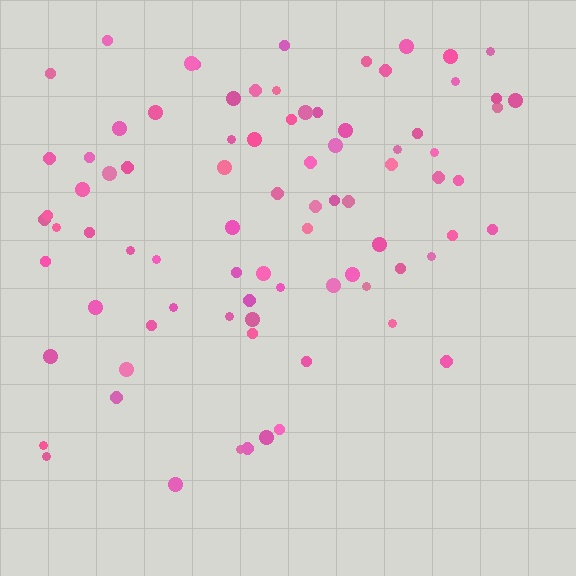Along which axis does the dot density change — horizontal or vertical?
Vertical.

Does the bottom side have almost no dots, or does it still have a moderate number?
Still a moderate number, just noticeably fewer than the top.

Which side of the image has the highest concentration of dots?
The top.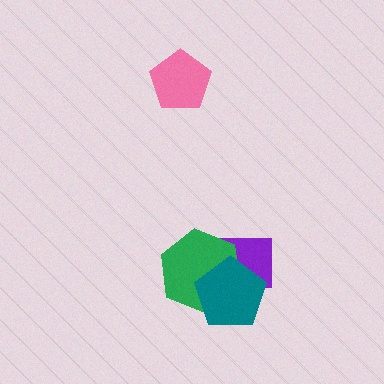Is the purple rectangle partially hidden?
Yes, it is partially covered by another shape.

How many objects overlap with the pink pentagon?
0 objects overlap with the pink pentagon.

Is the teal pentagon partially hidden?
No, no other shape covers it.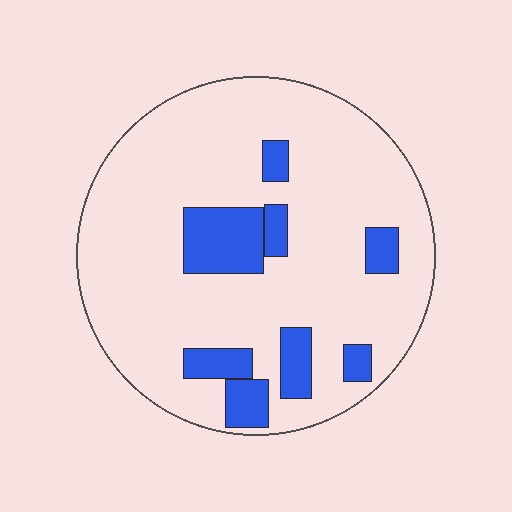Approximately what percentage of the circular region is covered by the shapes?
Approximately 15%.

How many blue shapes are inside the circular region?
8.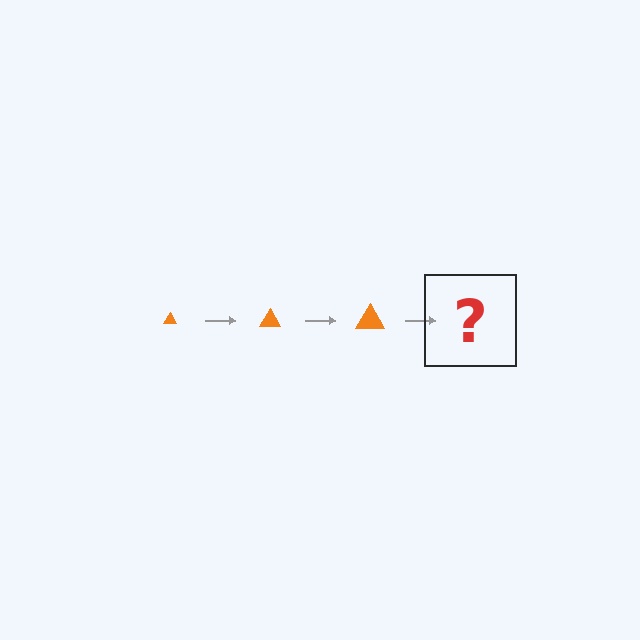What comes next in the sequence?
The next element should be an orange triangle, larger than the previous one.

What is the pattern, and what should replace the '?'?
The pattern is that the triangle gets progressively larger each step. The '?' should be an orange triangle, larger than the previous one.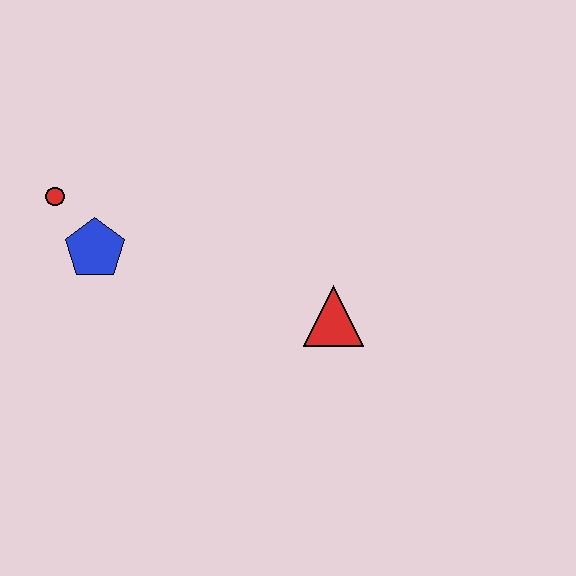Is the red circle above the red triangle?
Yes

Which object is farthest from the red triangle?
The red circle is farthest from the red triangle.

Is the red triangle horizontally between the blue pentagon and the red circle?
No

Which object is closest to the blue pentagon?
The red circle is closest to the blue pentagon.